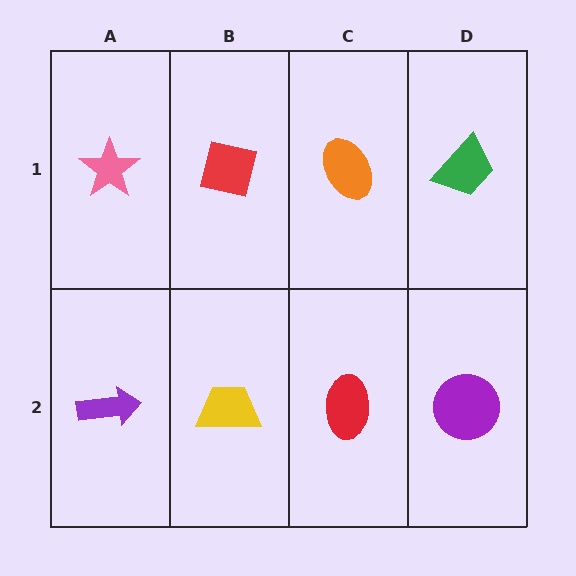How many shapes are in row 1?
4 shapes.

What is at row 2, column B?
A yellow trapezoid.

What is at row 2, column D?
A purple circle.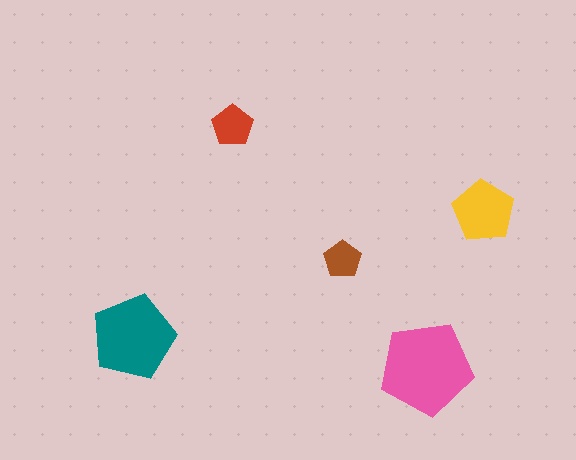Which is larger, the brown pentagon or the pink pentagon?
The pink one.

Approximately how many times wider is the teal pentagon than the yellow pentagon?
About 1.5 times wider.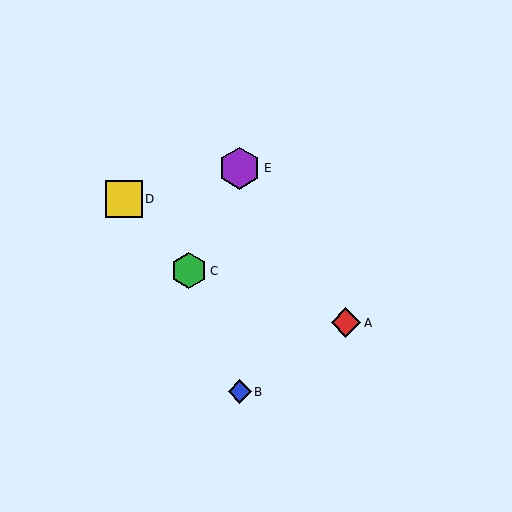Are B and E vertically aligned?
Yes, both are at x≈240.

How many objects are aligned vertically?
2 objects (B, E) are aligned vertically.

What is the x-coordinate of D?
Object D is at x≈124.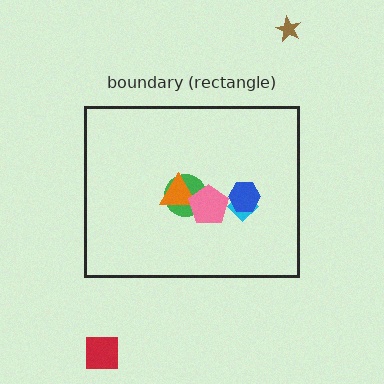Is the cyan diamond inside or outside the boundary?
Inside.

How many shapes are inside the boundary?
5 inside, 2 outside.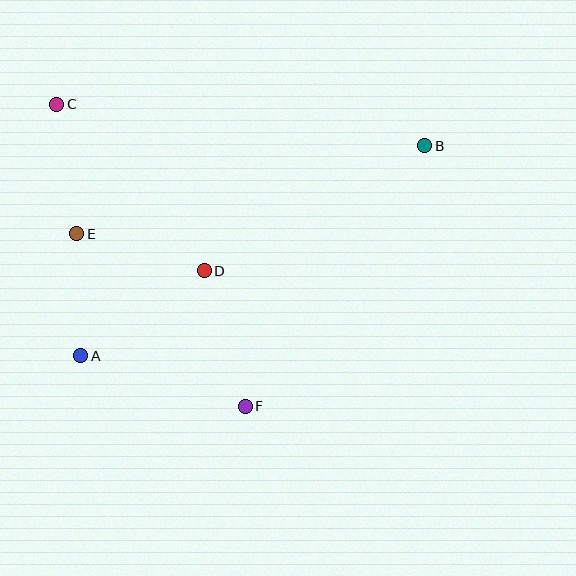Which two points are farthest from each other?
Points A and B are farthest from each other.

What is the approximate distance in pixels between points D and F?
The distance between D and F is approximately 142 pixels.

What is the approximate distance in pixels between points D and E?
The distance between D and E is approximately 133 pixels.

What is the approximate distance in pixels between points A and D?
The distance between A and D is approximately 150 pixels.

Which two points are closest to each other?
Points A and E are closest to each other.